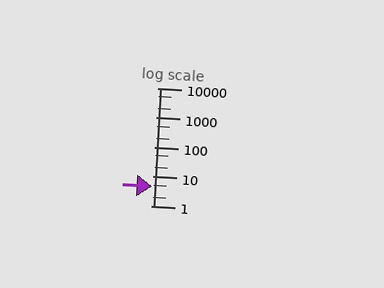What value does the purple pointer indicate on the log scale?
The pointer indicates approximately 4.7.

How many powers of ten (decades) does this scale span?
The scale spans 4 decades, from 1 to 10000.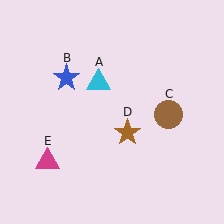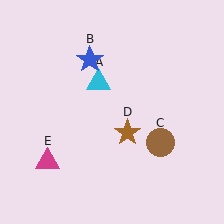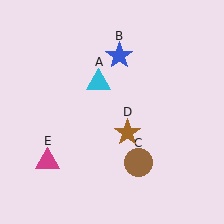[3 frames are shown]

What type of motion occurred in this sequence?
The blue star (object B), brown circle (object C) rotated clockwise around the center of the scene.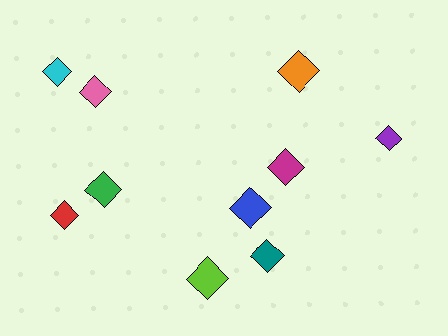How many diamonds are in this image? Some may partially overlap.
There are 10 diamonds.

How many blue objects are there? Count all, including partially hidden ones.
There is 1 blue object.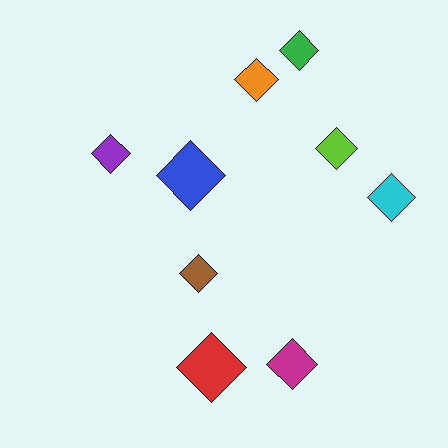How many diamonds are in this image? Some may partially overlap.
There are 9 diamonds.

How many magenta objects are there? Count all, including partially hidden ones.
There is 1 magenta object.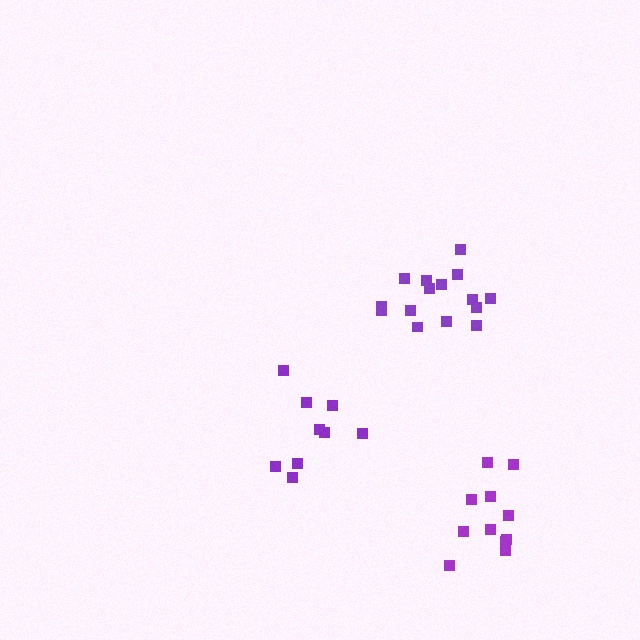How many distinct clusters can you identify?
There are 3 distinct clusters.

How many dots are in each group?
Group 1: 15 dots, Group 2: 9 dots, Group 3: 11 dots (35 total).